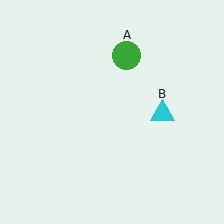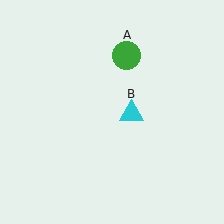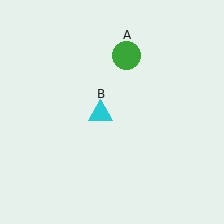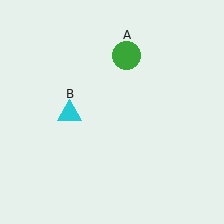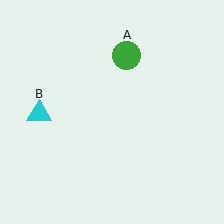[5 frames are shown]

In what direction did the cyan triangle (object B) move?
The cyan triangle (object B) moved left.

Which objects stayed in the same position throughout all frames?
Green circle (object A) remained stationary.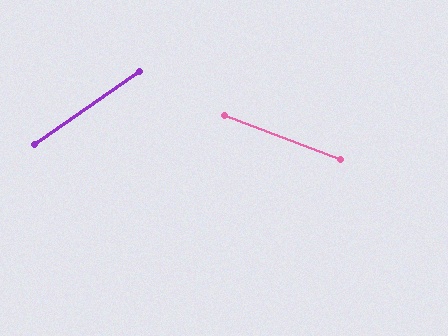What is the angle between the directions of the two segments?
Approximately 56 degrees.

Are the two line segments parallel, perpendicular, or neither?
Neither parallel nor perpendicular — they differ by about 56°.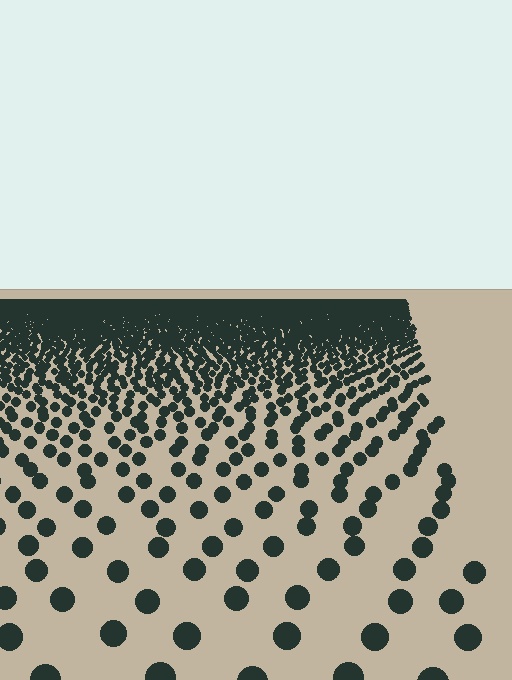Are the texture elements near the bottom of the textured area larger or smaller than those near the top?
Larger. Near the bottom, elements are closer to the viewer and appear at a bigger on-screen size.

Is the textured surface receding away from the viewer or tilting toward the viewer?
The surface is receding away from the viewer. Texture elements get smaller and denser toward the top.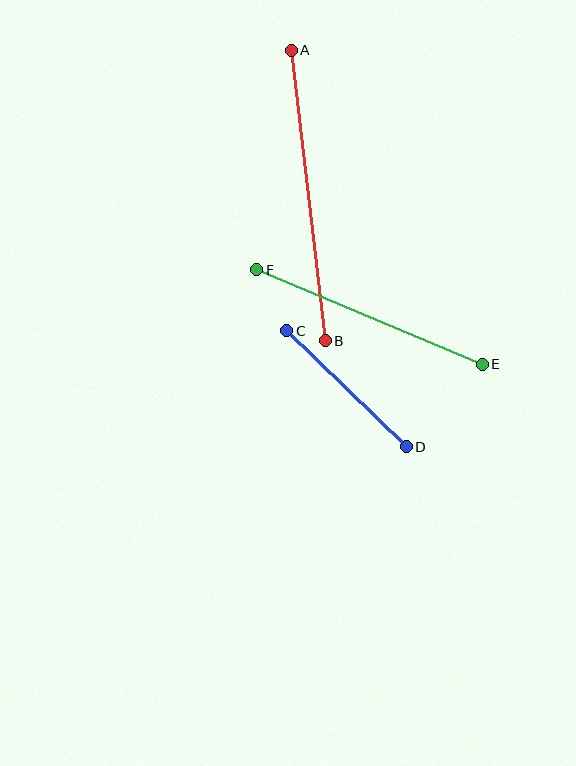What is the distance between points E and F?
The distance is approximately 244 pixels.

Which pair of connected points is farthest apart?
Points A and B are farthest apart.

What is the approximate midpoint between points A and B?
The midpoint is at approximately (308, 196) pixels.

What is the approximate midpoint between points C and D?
The midpoint is at approximately (346, 389) pixels.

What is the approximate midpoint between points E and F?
The midpoint is at approximately (369, 317) pixels.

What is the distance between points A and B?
The distance is approximately 293 pixels.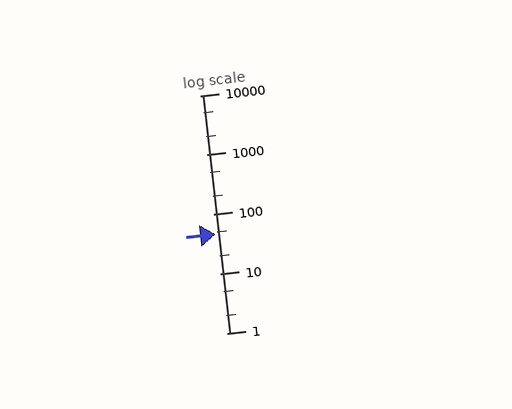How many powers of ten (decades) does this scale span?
The scale spans 4 decades, from 1 to 10000.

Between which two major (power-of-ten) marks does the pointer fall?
The pointer is between 10 and 100.